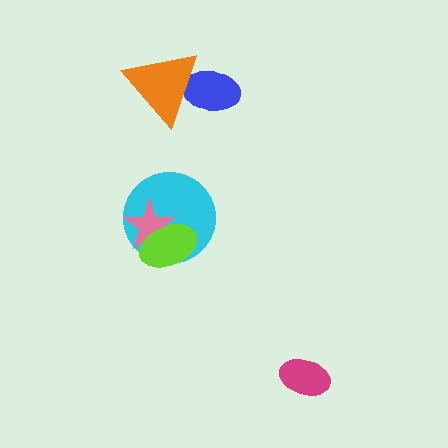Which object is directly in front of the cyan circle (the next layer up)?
The pink star is directly in front of the cyan circle.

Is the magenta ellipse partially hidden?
No, no other shape covers it.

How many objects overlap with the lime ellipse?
2 objects overlap with the lime ellipse.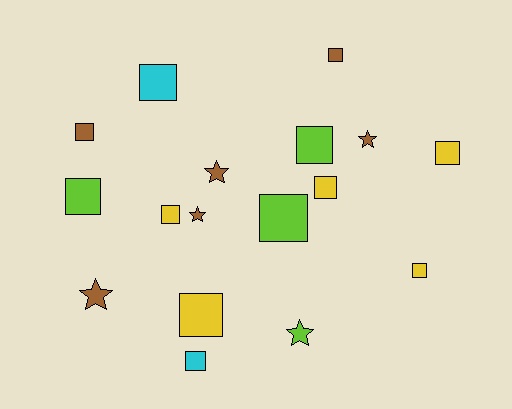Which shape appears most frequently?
Square, with 12 objects.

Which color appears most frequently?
Brown, with 6 objects.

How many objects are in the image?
There are 17 objects.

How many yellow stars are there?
There are no yellow stars.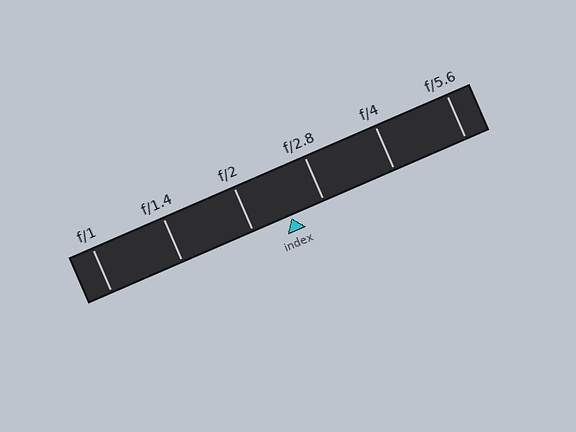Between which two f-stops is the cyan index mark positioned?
The index mark is between f/2 and f/2.8.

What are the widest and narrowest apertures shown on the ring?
The widest aperture shown is f/1 and the narrowest is f/5.6.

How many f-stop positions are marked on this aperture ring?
There are 6 f-stop positions marked.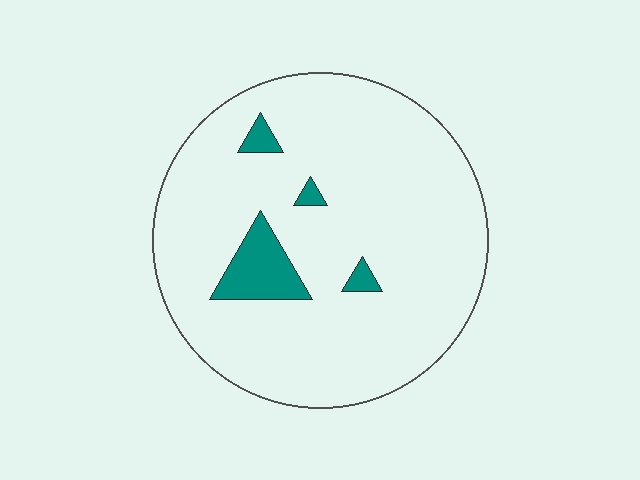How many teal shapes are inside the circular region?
4.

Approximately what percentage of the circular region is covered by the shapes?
Approximately 10%.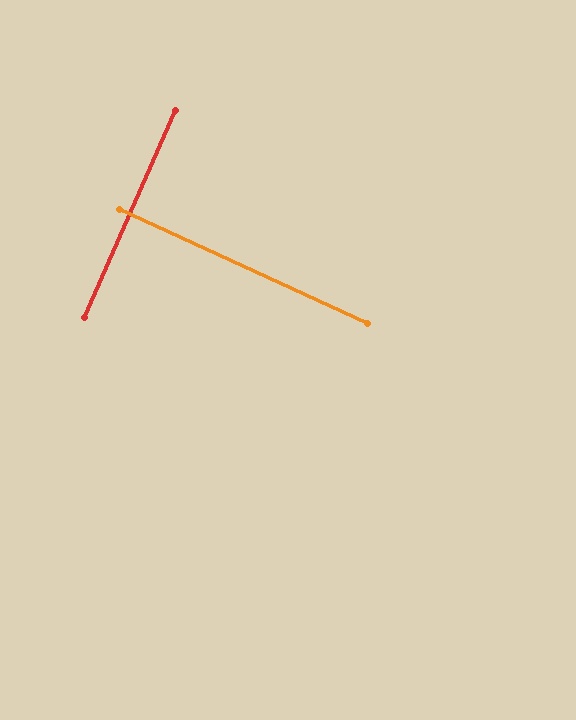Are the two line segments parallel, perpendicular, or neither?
Perpendicular — they meet at approximately 89°.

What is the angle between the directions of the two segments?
Approximately 89 degrees.